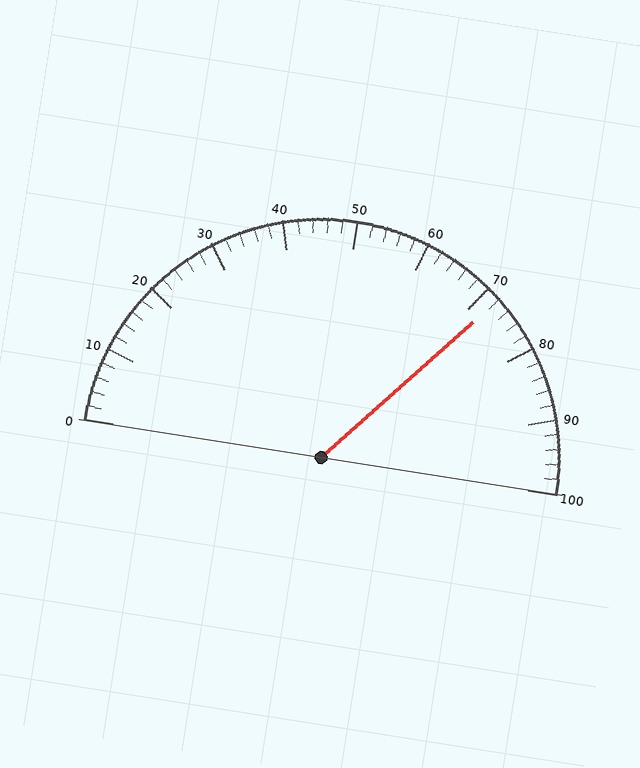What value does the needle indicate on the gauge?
The needle indicates approximately 72.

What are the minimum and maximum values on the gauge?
The gauge ranges from 0 to 100.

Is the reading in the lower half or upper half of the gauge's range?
The reading is in the upper half of the range (0 to 100).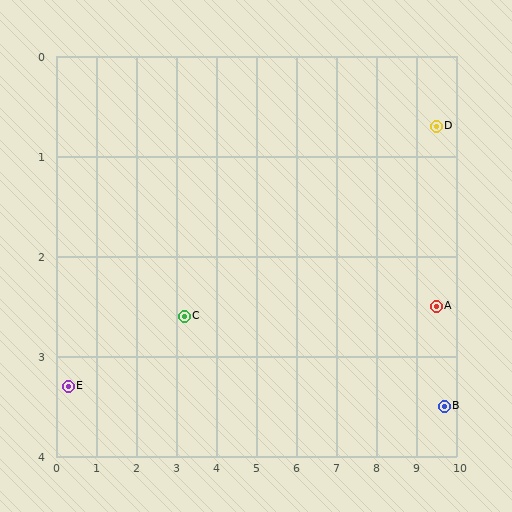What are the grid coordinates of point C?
Point C is at approximately (3.2, 2.6).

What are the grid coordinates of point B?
Point B is at approximately (9.7, 3.5).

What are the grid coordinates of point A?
Point A is at approximately (9.5, 2.5).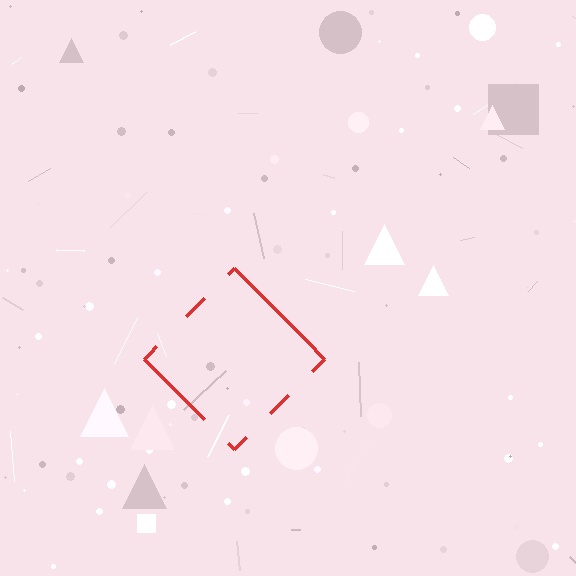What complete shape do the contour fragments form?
The contour fragments form a diamond.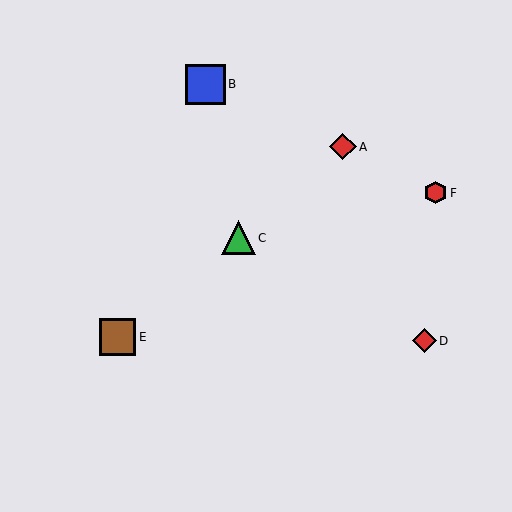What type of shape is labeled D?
Shape D is a red diamond.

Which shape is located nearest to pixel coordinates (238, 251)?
The green triangle (labeled C) at (238, 238) is nearest to that location.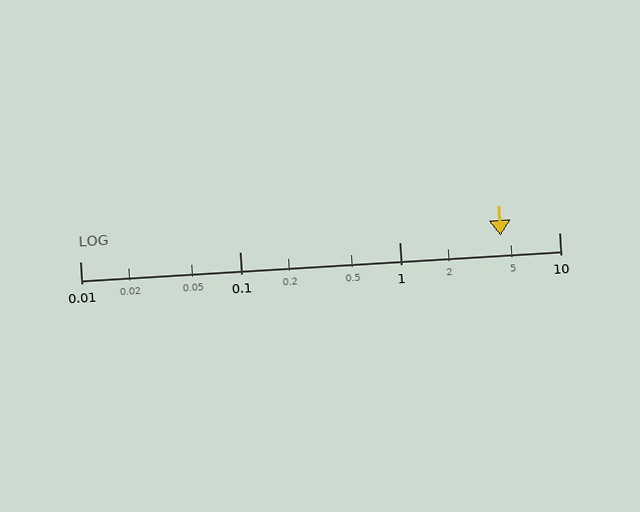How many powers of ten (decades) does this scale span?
The scale spans 3 decades, from 0.01 to 10.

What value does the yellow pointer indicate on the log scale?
The pointer indicates approximately 4.3.